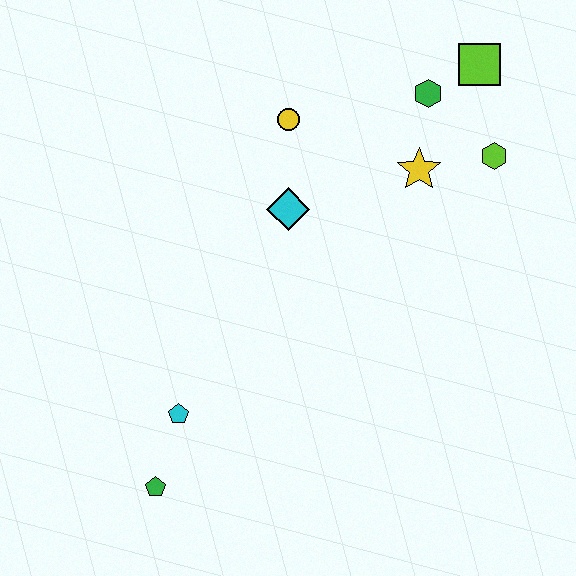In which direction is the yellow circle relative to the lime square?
The yellow circle is to the left of the lime square.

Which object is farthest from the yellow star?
The green pentagon is farthest from the yellow star.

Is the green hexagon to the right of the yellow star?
Yes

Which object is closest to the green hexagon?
The lime square is closest to the green hexagon.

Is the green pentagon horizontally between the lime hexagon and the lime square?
No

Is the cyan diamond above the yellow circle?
No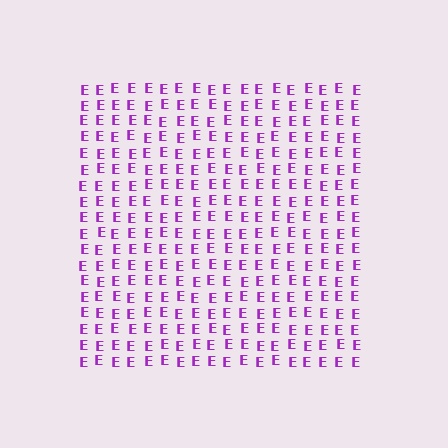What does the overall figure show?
The overall figure shows a square.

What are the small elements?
The small elements are letter E's.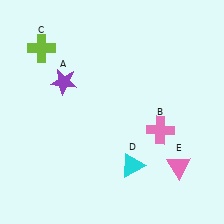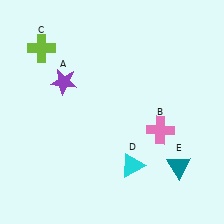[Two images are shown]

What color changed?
The triangle (E) changed from pink in Image 1 to teal in Image 2.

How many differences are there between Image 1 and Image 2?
There is 1 difference between the two images.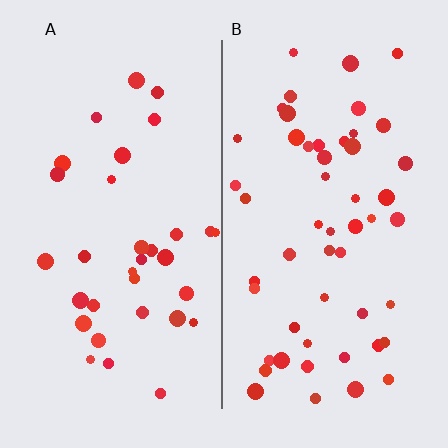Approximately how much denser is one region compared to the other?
Approximately 1.6× — region B over region A.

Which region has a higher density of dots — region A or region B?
B (the right).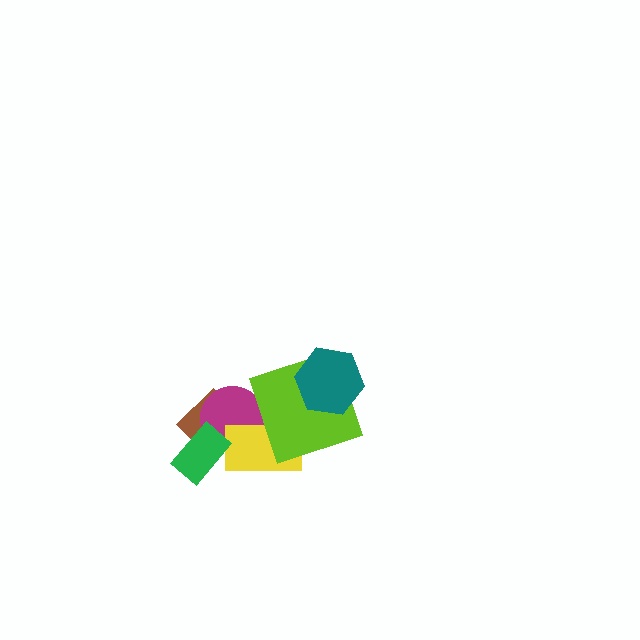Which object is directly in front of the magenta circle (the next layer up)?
The yellow rectangle is directly in front of the magenta circle.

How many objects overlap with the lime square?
2 objects overlap with the lime square.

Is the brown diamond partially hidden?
Yes, it is partially covered by another shape.